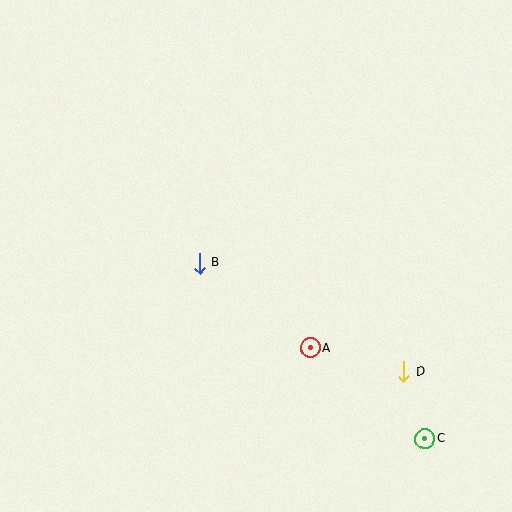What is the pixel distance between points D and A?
The distance between D and A is 96 pixels.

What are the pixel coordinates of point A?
Point A is at (311, 348).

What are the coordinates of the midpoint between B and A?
The midpoint between B and A is at (255, 306).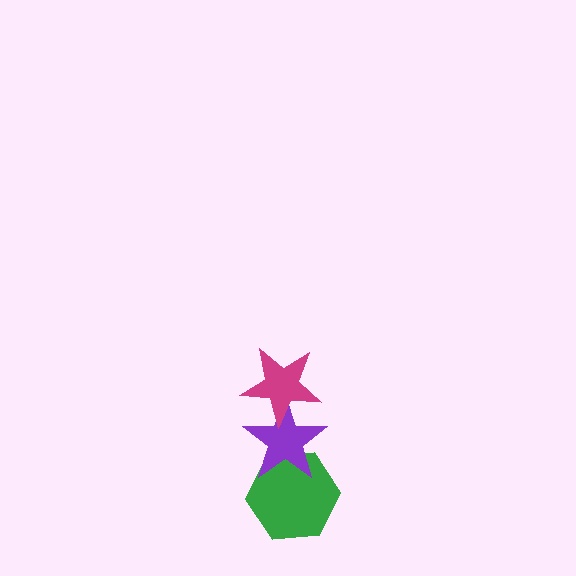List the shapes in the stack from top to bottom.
From top to bottom: the magenta star, the purple star, the green hexagon.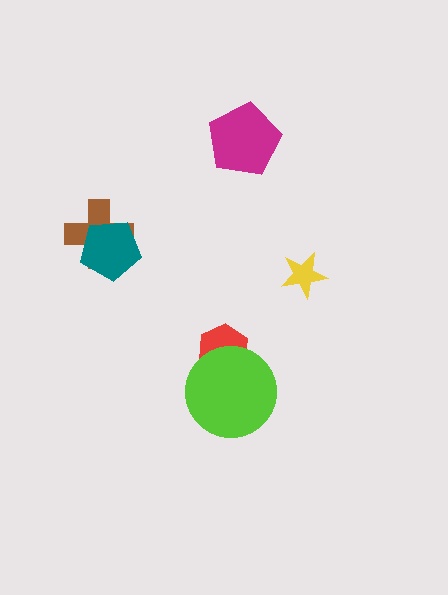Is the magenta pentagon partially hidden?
No, no other shape covers it.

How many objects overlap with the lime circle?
1 object overlaps with the lime circle.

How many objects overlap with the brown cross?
1 object overlaps with the brown cross.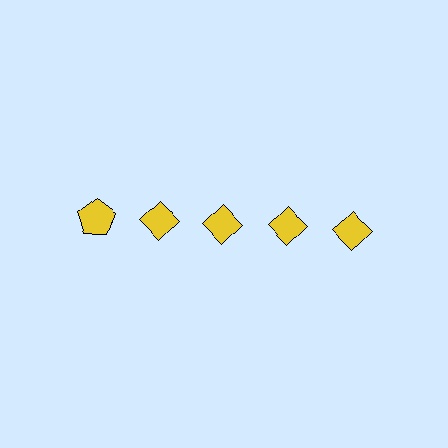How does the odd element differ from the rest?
It has a different shape: pentagon instead of diamond.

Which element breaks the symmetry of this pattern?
The yellow pentagon in the top row, leftmost column breaks the symmetry. All other shapes are yellow diamonds.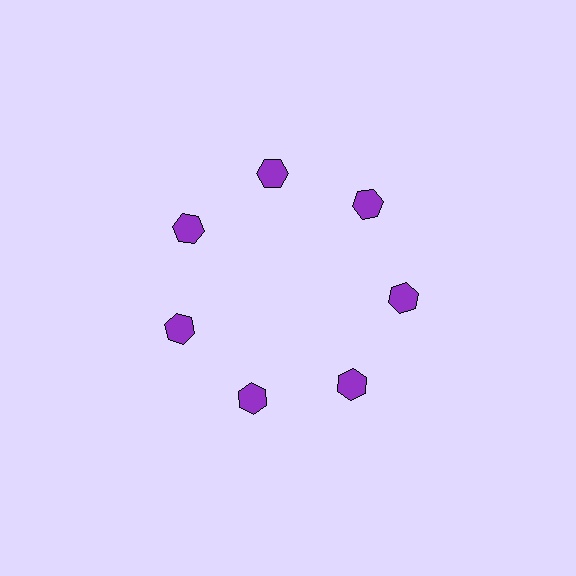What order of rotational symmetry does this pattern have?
This pattern has 7-fold rotational symmetry.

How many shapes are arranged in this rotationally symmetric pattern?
There are 7 shapes, arranged in 7 groups of 1.